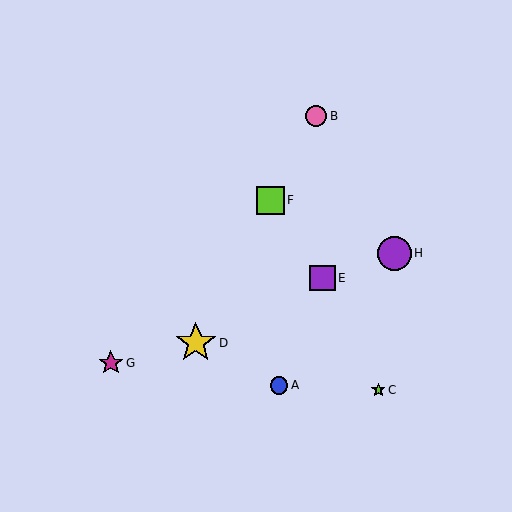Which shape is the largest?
The yellow star (labeled D) is the largest.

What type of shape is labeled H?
Shape H is a purple circle.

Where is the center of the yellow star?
The center of the yellow star is at (196, 343).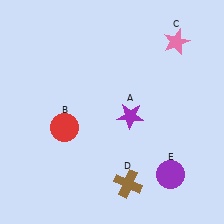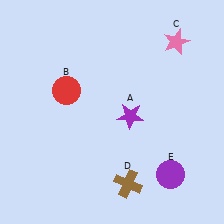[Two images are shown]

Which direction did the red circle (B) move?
The red circle (B) moved up.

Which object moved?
The red circle (B) moved up.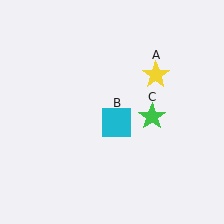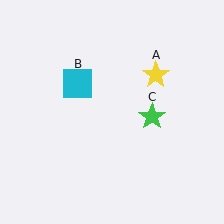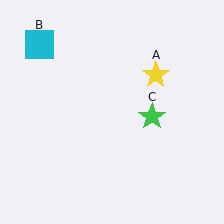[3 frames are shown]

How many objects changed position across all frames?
1 object changed position: cyan square (object B).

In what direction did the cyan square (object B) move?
The cyan square (object B) moved up and to the left.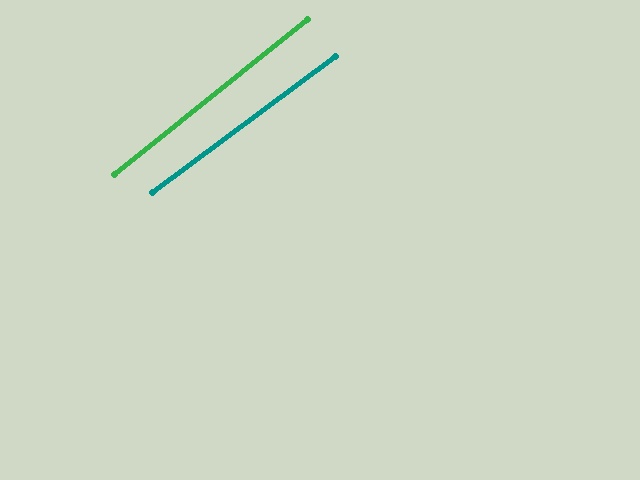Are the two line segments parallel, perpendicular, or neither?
Parallel — their directions differ by only 1.9°.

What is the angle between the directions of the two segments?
Approximately 2 degrees.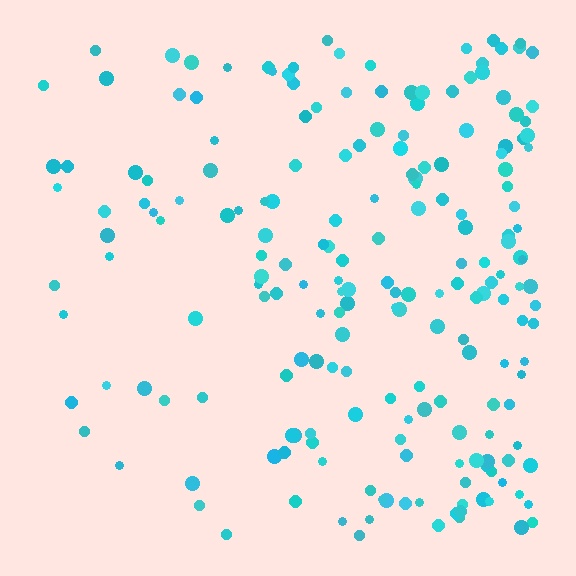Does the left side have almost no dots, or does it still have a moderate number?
Still a moderate number, just noticeably fewer than the right.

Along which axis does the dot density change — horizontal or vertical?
Horizontal.